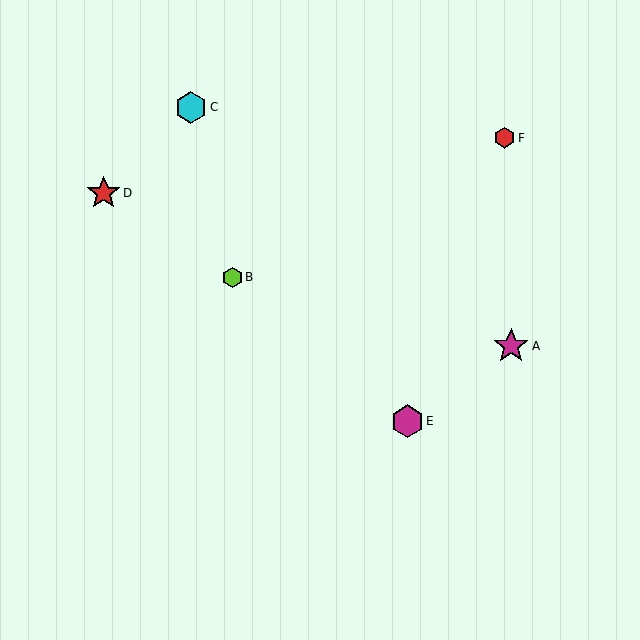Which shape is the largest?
The magenta star (labeled A) is the largest.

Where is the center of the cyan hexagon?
The center of the cyan hexagon is at (191, 107).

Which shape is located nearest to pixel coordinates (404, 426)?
The magenta hexagon (labeled E) at (407, 421) is nearest to that location.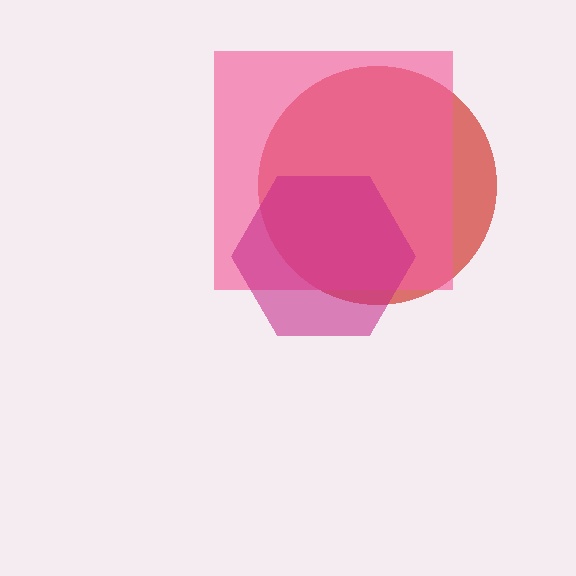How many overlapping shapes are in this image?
There are 3 overlapping shapes in the image.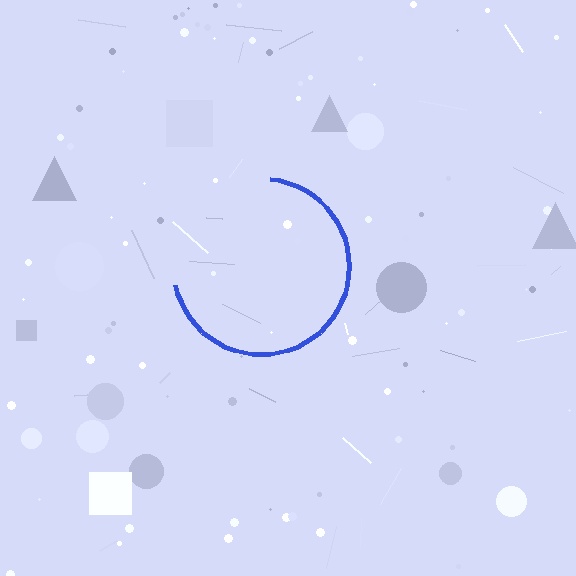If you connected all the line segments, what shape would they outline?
They would outline a circle.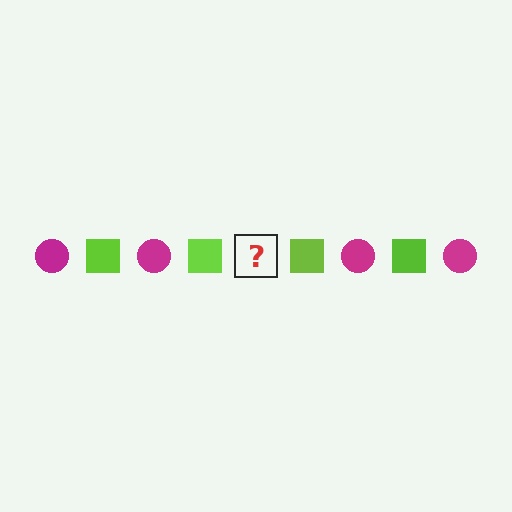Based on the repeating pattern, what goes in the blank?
The blank should be a magenta circle.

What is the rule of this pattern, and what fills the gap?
The rule is that the pattern alternates between magenta circle and lime square. The gap should be filled with a magenta circle.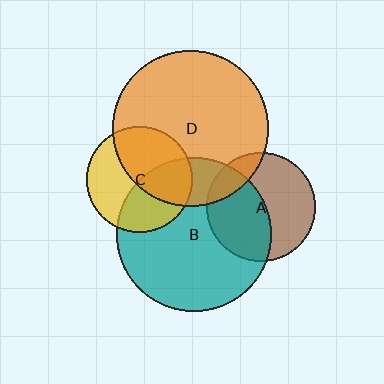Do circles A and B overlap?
Yes.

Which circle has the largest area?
Circle D (orange).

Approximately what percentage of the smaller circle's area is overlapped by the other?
Approximately 50%.